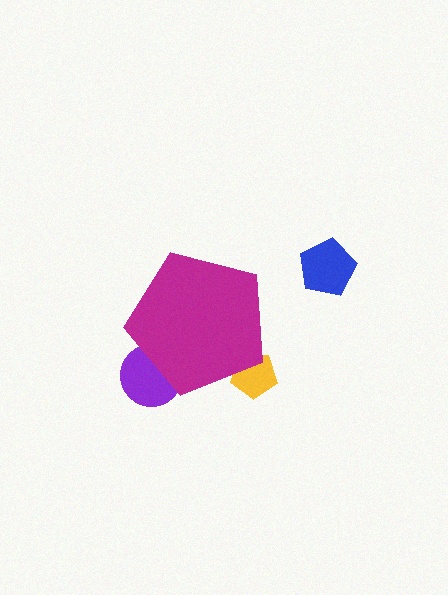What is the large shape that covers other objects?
A magenta pentagon.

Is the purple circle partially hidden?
Yes, the purple circle is partially hidden behind the magenta pentagon.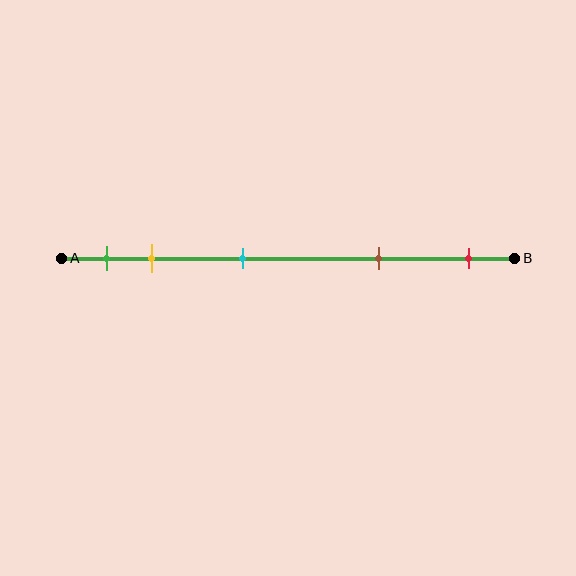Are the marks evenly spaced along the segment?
No, the marks are not evenly spaced.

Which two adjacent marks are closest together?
The green and yellow marks are the closest adjacent pair.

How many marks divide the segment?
There are 5 marks dividing the segment.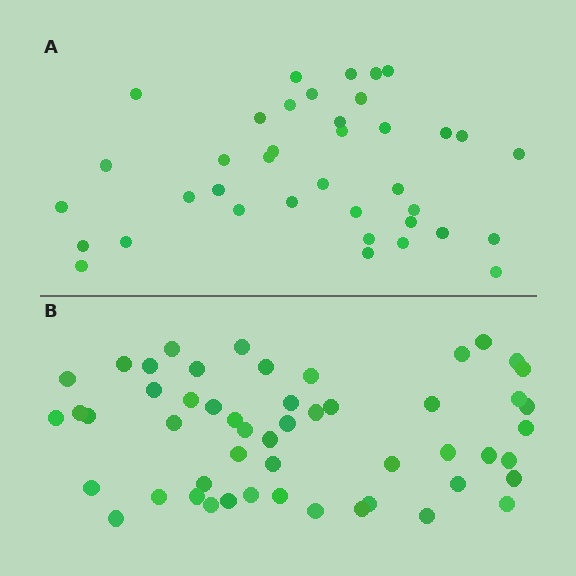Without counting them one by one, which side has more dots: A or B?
Region B (the bottom region) has more dots.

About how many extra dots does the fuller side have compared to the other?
Region B has approximately 15 more dots than region A.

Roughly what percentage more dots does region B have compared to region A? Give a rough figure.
About 35% more.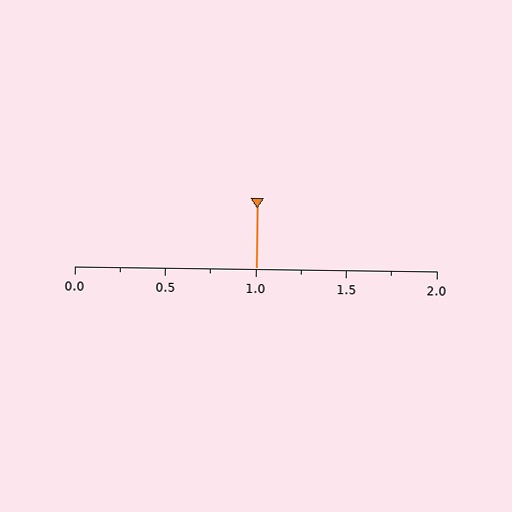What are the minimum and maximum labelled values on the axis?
The axis runs from 0.0 to 2.0.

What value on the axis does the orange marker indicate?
The marker indicates approximately 1.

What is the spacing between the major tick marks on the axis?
The major ticks are spaced 0.5 apart.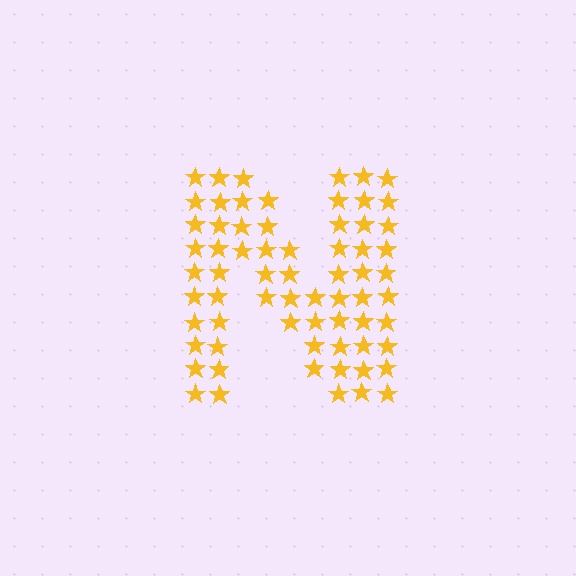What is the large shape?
The large shape is the letter N.